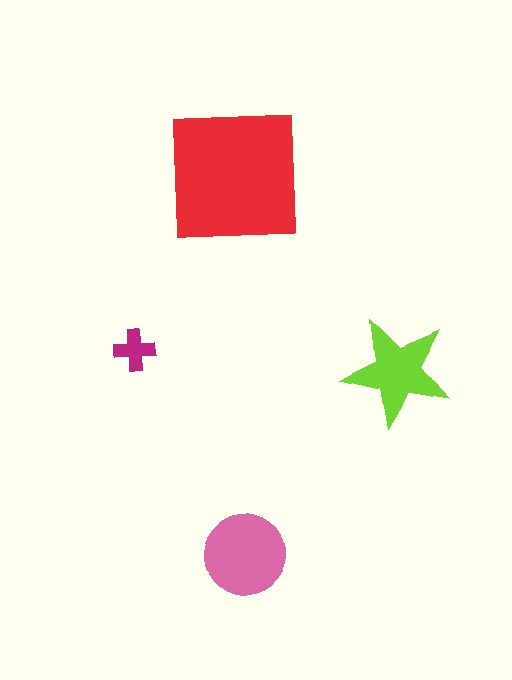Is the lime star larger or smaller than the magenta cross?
Larger.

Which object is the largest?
The red square.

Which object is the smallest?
The magenta cross.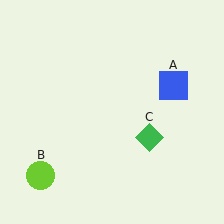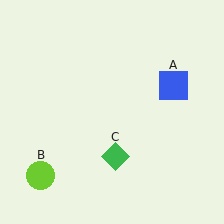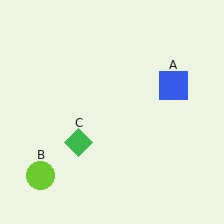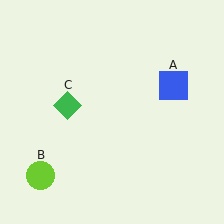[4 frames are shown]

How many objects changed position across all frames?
1 object changed position: green diamond (object C).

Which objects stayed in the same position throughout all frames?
Blue square (object A) and lime circle (object B) remained stationary.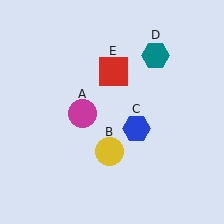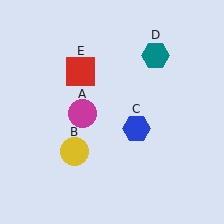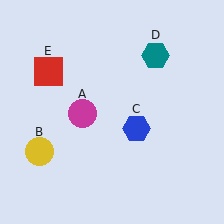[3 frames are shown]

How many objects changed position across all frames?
2 objects changed position: yellow circle (object B), red square (object E).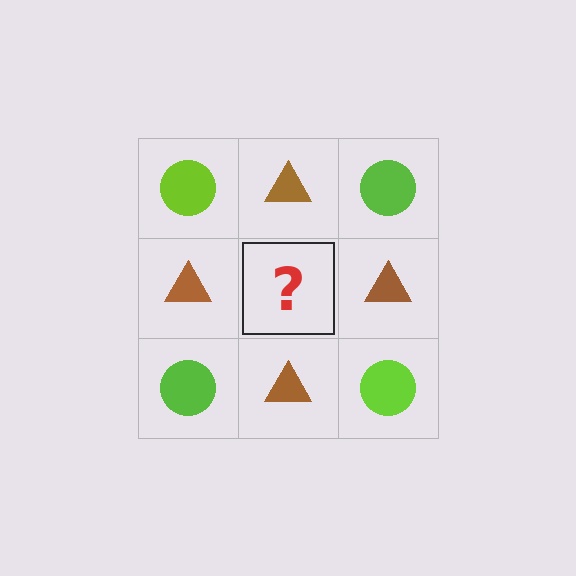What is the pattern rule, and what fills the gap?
The rule is that it alternates lime circle and brown triangle in a checkerboard pattern. The gap should be filled with a lime circle.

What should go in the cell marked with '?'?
The missing cell should contain a lime circle.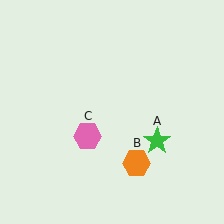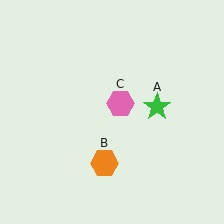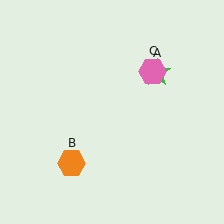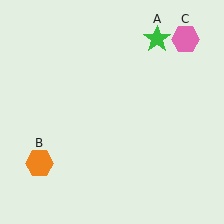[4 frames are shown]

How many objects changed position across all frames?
3 objects changed position: green star (object A), orange hexagon (object B), pink hexagon (object C).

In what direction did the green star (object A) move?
The green star (object A) moved up.